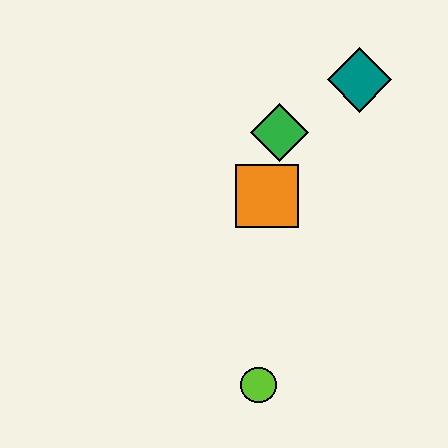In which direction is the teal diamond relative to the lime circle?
The teal diamond is above the lime circle.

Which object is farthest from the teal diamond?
The lime circle is farthest from the teal diamond.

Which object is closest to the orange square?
The green diamond is closest to the orange square.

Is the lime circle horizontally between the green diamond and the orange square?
No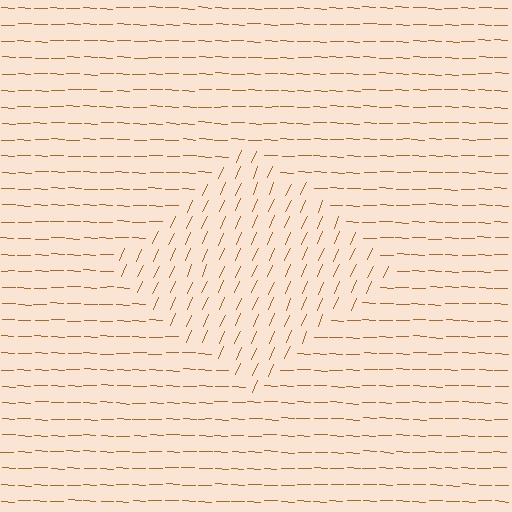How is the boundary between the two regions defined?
The boundary is defined purely by a change in line orientation (approximately 68 degrees difference). All lines are the same color and thickness.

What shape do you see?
I see a diamond.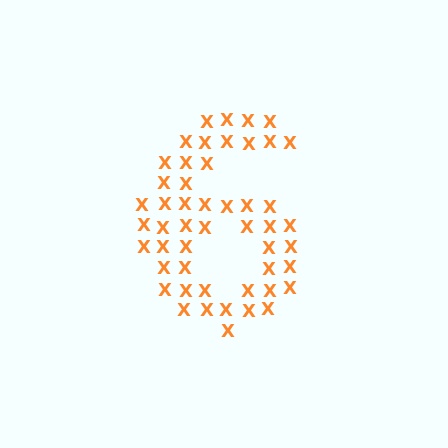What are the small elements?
The small elements are letter X's.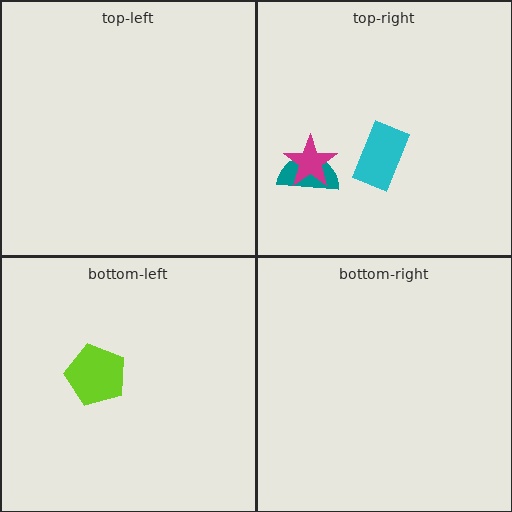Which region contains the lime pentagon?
The bottom-left region.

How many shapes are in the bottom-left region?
1.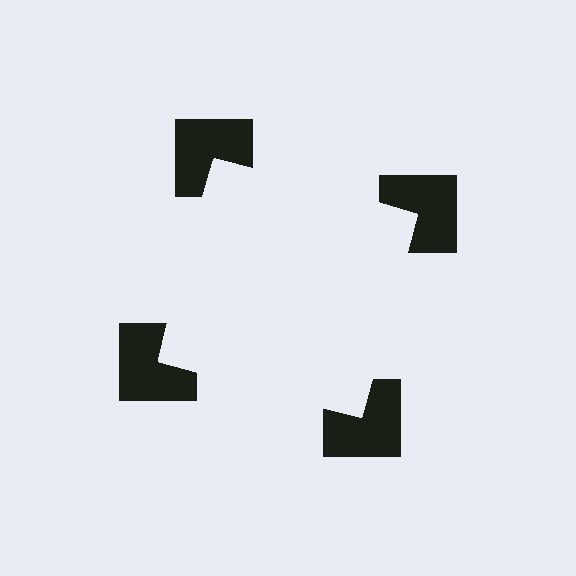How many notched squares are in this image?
There are 4 — one at each vertex of the illusory square.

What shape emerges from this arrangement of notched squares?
An illusory square — its edges are inferred from the aligned wedge cuts in the notched squares, not physically drawn.